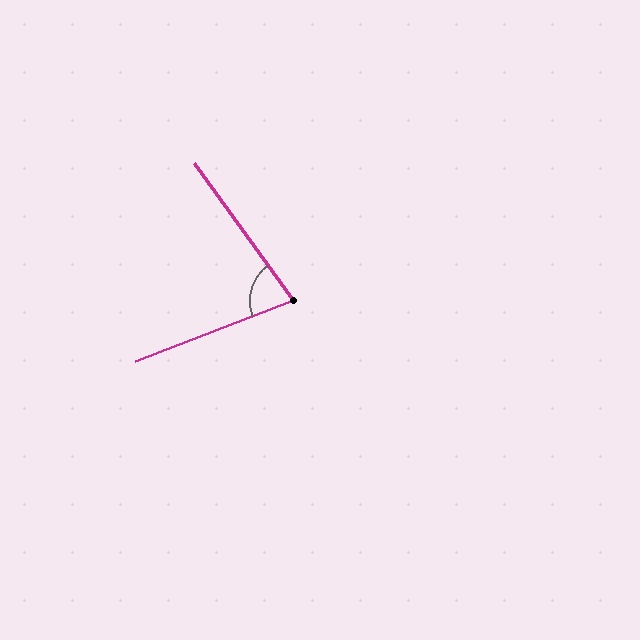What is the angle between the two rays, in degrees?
Approximately 75 degrees.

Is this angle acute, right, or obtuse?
It is acute.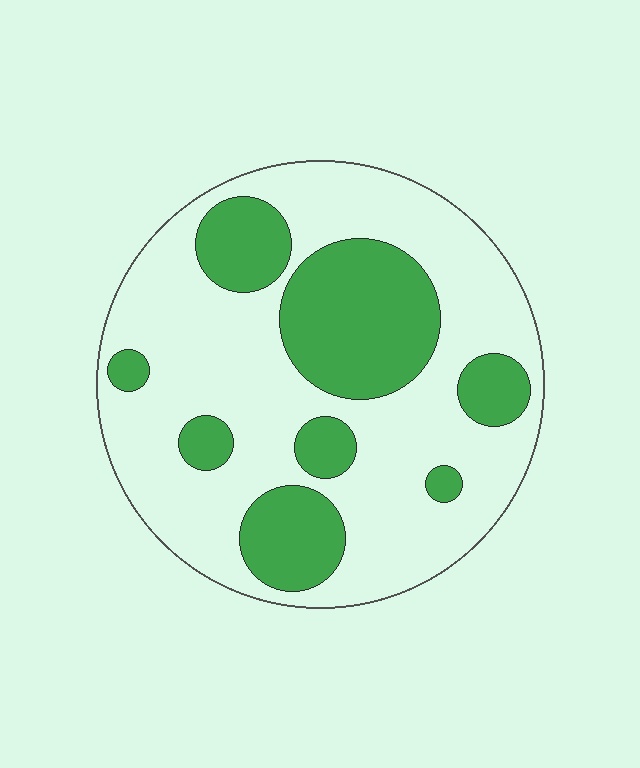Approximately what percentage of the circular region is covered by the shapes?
Approximately 30%.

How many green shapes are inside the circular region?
8.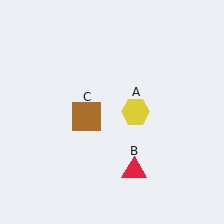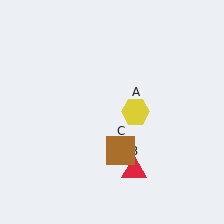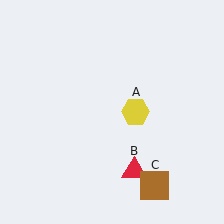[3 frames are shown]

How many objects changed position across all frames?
1 object changed position: brown square (object C).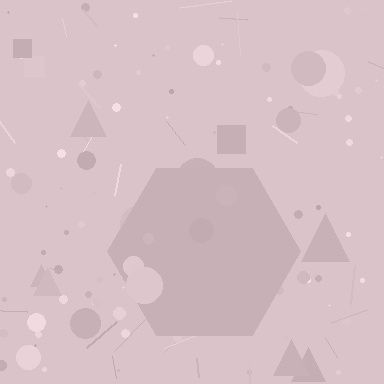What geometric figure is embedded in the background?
A hexagon is embedded in the background.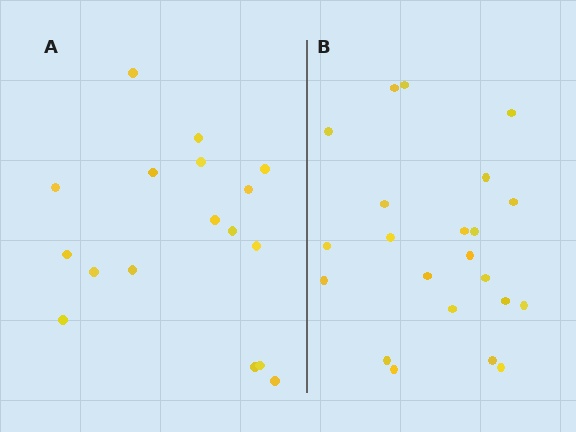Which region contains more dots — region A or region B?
Region B (the right region) has more dots.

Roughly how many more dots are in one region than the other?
Region B has about 5 more dots than region A.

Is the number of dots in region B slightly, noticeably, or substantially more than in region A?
Region B has noticeably more, but not dramatically so. The ratio is roughly 1.3 to 1.